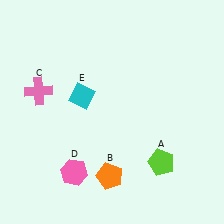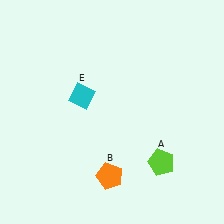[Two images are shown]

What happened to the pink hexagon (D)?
The pink hexagon (D) was removed in Image 2. It was in the bottom-left area of Image 1.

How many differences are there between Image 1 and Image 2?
There are 2 differences between the two images.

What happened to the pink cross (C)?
The pink cross (C) was removed in Image 2. It was in the top-left area of Image 1.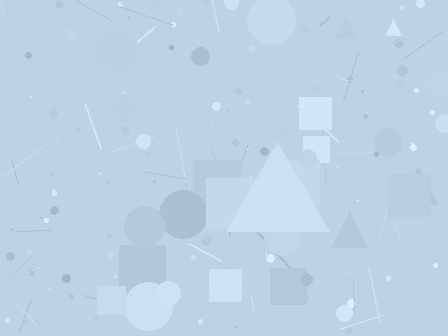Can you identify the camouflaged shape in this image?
The camouflaged shape is a triangle.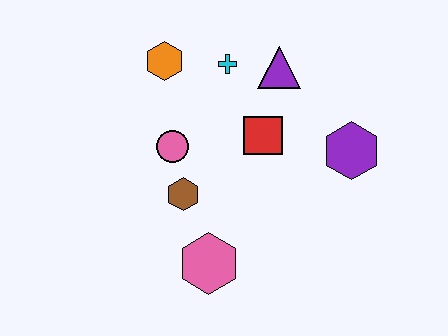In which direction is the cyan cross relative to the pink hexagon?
The cyan cross is above the pink hexagon.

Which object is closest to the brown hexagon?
The pink circle is closest to the brown hexagon.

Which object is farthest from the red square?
The pink hexagon is farthest from the red square.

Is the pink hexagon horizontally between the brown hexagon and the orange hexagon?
No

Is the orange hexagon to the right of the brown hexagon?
No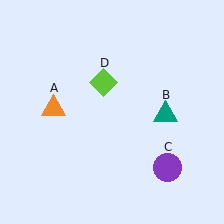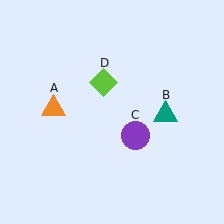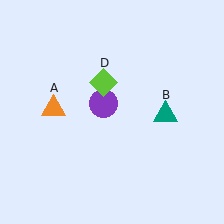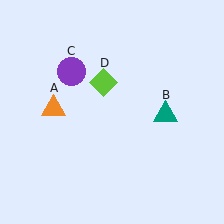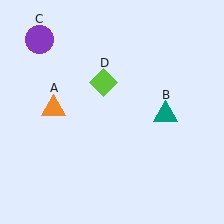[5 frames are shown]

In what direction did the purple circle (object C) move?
The purple circle (object C) moved up and to the left.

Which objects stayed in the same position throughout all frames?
Orange triangle (object A) and teal triangle (object B) and lime diamond (object D) remained stationary.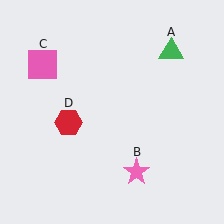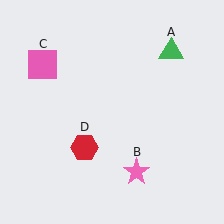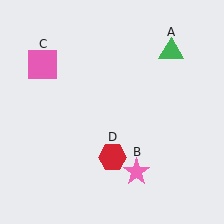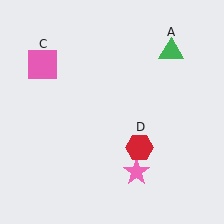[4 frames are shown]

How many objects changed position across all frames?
1 object changed position: red hexagon (object D).